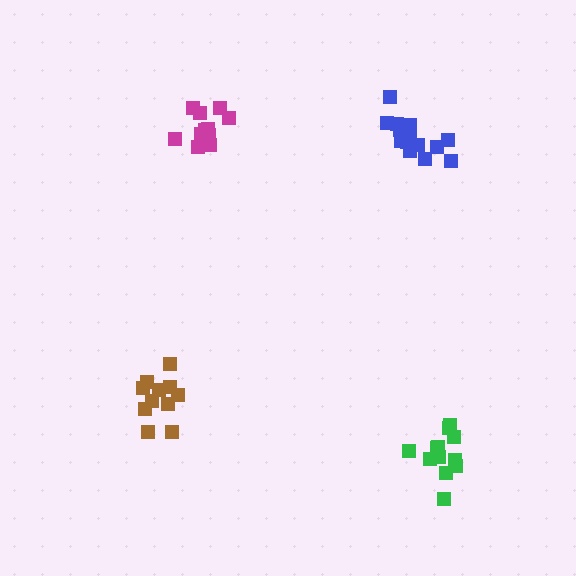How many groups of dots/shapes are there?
There are 4 groups.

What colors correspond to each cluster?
The clusters are colored: green, magenta, brown, blue.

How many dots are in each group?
Group 1: 12 dots, Group 2: 11 dots, Group 3: 11 dots, Group 4: 14 dots (48 total).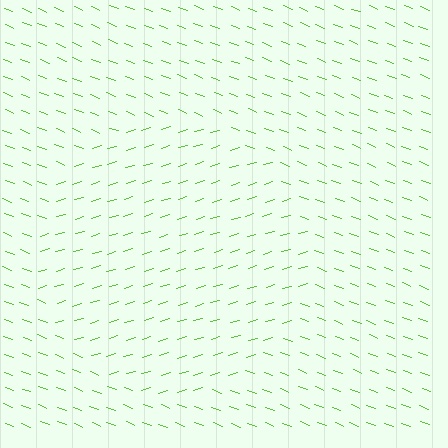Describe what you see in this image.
The image is filled with small lime line segments. A circle region in the image has lines oriented differently from the surrounding lines, creating a visible texture boundary.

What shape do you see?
I see a circle.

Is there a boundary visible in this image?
Yes, there is a texture boundary formed by a change in line orientation.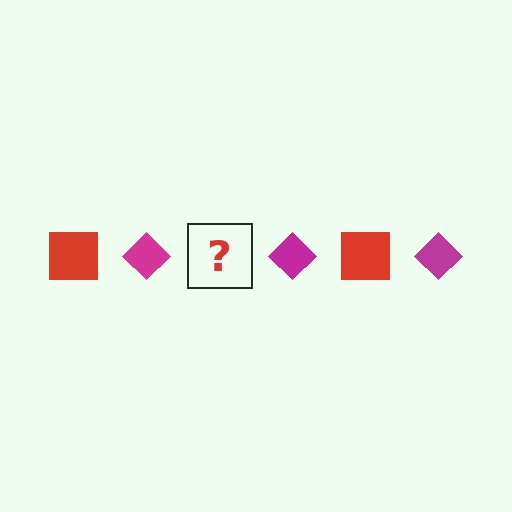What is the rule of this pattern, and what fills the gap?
The rule is that the pattern alternates between red square and magenta diamond. The gap should be filled with a red square.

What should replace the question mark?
The question mark should be replaced with a red square.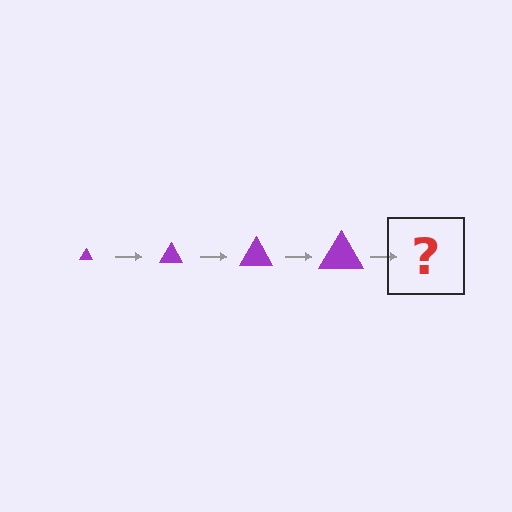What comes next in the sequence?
The next element should be a purple triangle, larger than the previous one.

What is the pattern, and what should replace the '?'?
The pattern is that the triangle gets progressively larger each step. The '?' should be a purple triangle, larger than the previous one.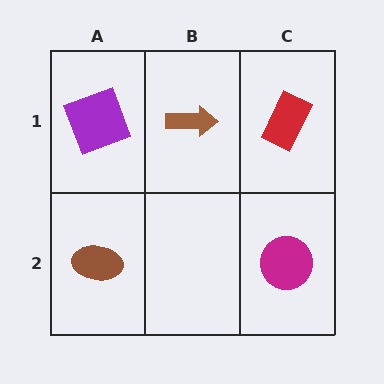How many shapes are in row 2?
2 shapes.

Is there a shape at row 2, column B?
No, that cell is empty.